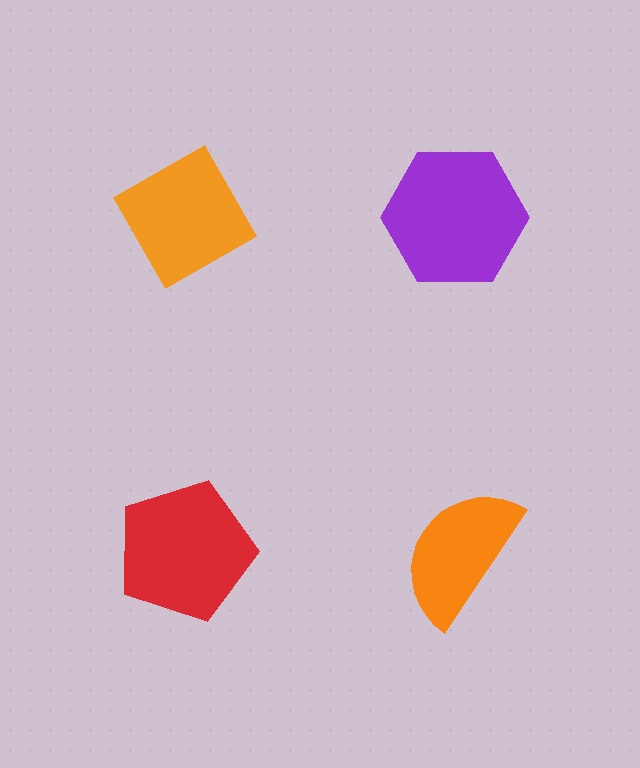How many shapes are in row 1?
2 shapes.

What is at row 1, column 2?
A purple hexagon.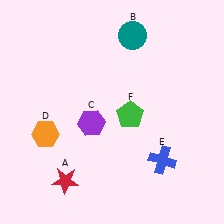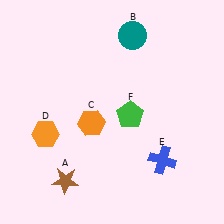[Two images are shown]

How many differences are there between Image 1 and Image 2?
There are 2 differences between the two images.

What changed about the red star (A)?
In Image 1, A is red. In Image 2, it changed to brown.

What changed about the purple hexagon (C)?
In Image 1, C is purple. In Image 2, it changed to orange.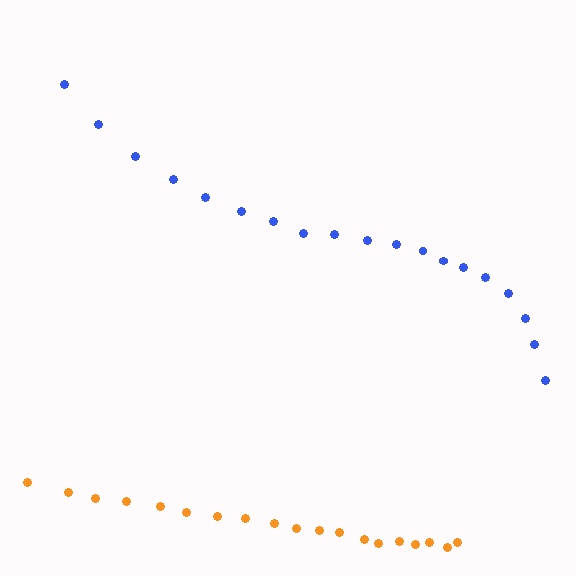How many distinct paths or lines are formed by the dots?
There are 2 distinct paths.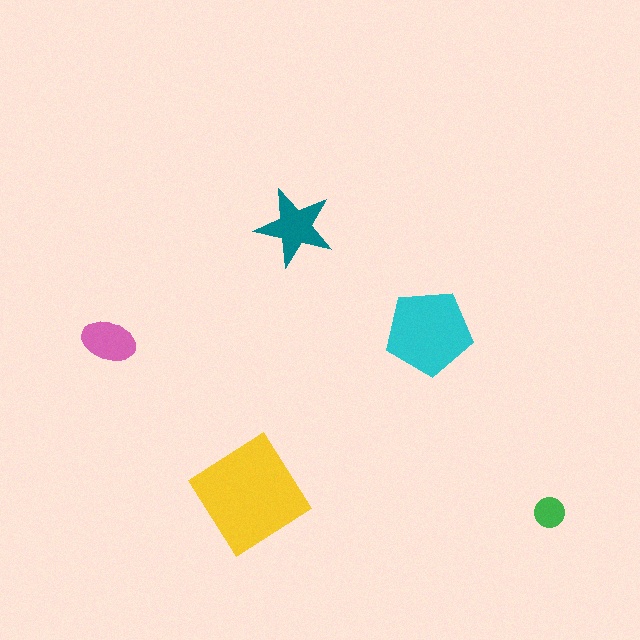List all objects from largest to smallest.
The yellow diamond, the cyan pentagon, the teal star, the pink ellipse, the green circle.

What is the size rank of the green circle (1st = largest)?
5th.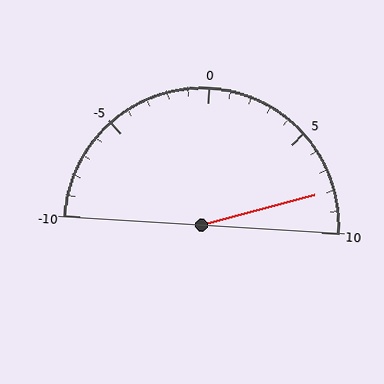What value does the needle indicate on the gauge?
The needle indicates approximately 8.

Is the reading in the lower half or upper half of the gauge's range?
The reading is in the upper half of the range (-10 to 10).